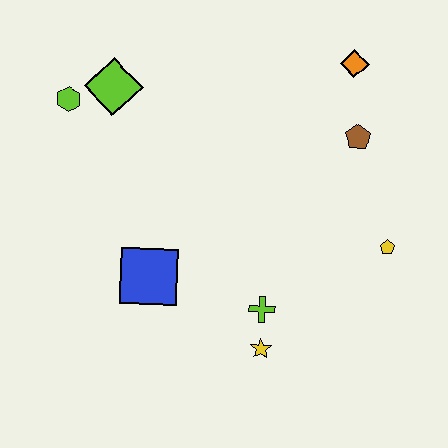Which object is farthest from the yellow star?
The lime hexagon is farthest from the yellow star.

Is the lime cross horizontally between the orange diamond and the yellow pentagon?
No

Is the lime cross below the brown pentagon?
Yes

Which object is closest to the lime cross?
The yellow star is closest to the lime cross.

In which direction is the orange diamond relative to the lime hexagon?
The orange diamond is to the right of the lime hexagon.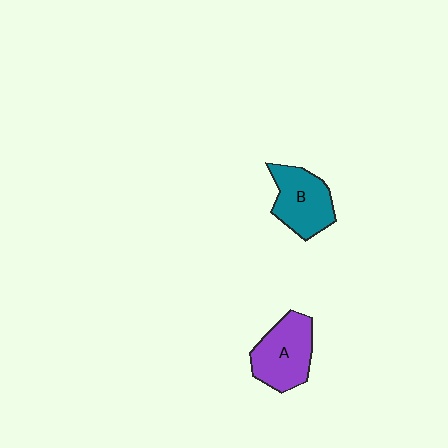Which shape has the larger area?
Shape A (purple).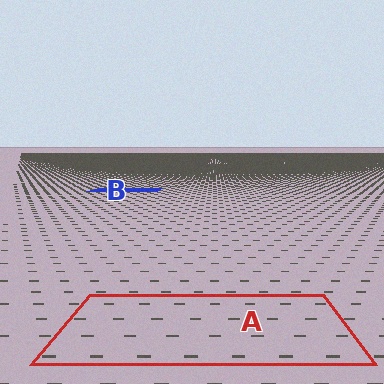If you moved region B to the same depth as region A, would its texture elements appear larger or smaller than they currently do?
They would appear larger. At a closer depth, the same texture elements are projected at a bigger on-screen size.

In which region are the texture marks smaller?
The texture marks are smaller in region B, because it is farther away.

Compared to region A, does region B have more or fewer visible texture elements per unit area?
Region B has more texture elements per unit area — they are packed more densely because it is farther away.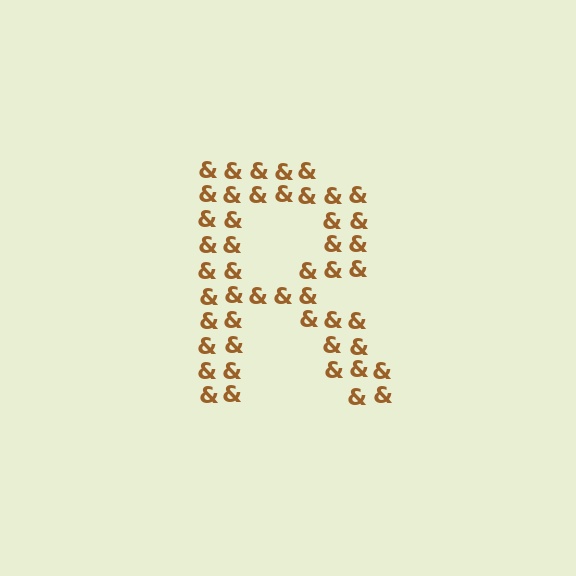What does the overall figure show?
The overall figure shows the letter R.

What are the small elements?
The small elements are ampersands.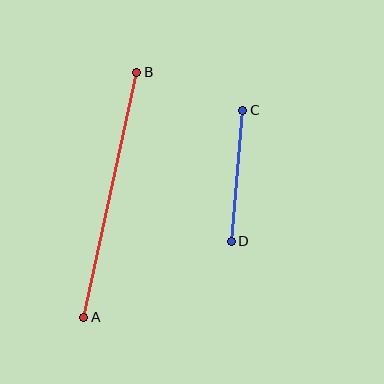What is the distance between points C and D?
The distance is approximately 131 pixels.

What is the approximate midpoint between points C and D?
The midpoint is at approximately (237, 176) pixels.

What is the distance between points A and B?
The distance is approximately 251 pixels.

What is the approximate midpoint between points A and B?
The midpoint is at approximately (110, 195) pixels.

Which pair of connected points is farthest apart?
Points A and B are farthest apart.